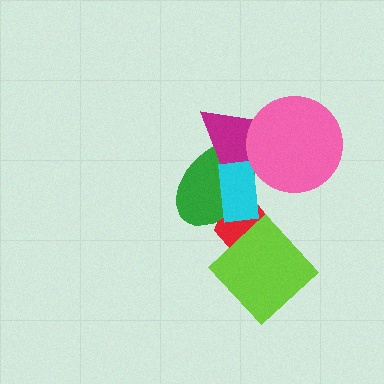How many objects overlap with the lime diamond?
1 object overlaps with the lime diamond.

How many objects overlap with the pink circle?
1 object overlaps with the pink circle.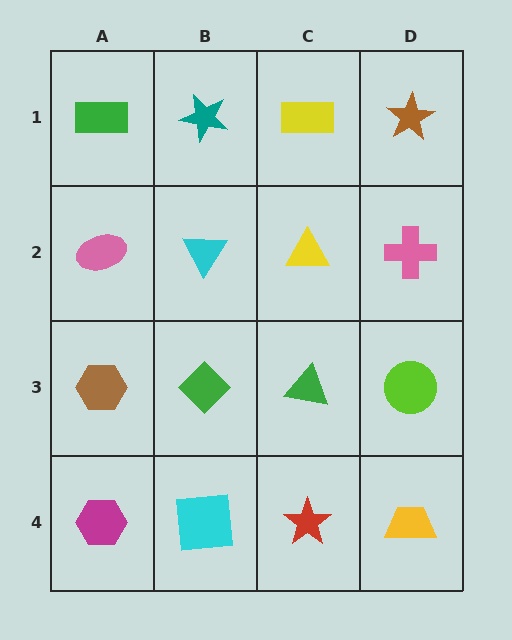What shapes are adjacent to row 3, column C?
A yellow triangle (row 2, column C), a red star (row 4, column C), a green diamond (row 3, column B), a lime circle (row 3, column D).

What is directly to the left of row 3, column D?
A green triangle.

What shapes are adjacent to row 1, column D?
A pink cross (row 2, column D), a yellow rectangle (row 1, column C).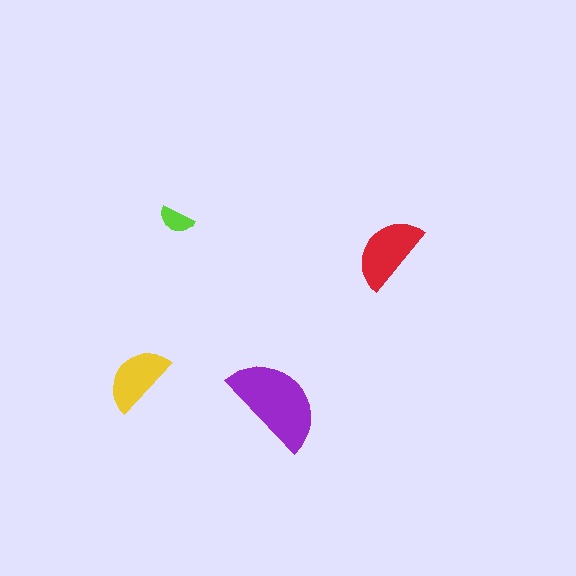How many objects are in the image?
There are 4 objects in the image.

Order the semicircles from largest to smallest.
the purple one, the red one, the yellow one, the lime one.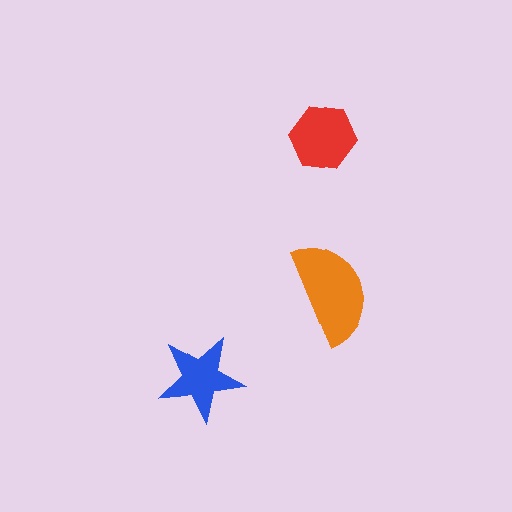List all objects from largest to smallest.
The orange semicircle, the red hexagon, the blue star.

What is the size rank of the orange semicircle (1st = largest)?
1st.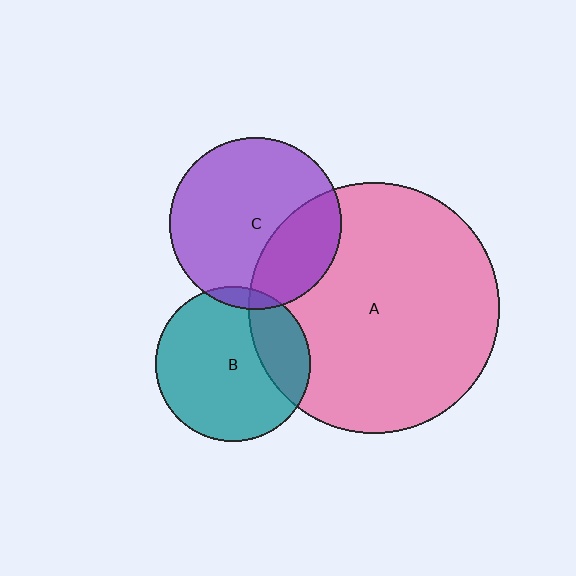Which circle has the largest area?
Circle A (pink).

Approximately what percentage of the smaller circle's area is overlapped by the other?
Approximately 5%.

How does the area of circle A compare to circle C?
Approximately 2.1 times.